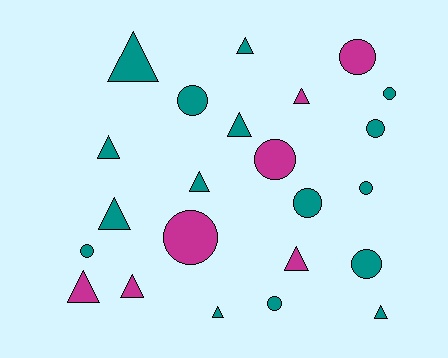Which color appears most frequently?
Teal, with 16 objects.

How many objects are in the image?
There are 23 objects.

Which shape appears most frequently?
Triangle, with 12 objects.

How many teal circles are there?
There are 8 teal circles.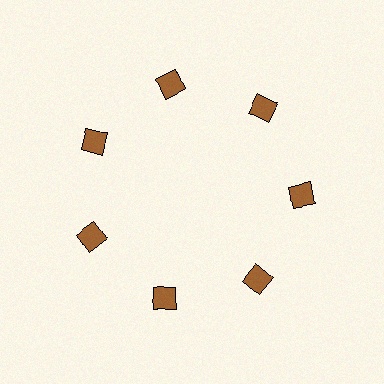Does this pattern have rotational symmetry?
Yes, this pattern has 7-fold rotational symmetry. It looks the same after rotating 51 degrees around the center.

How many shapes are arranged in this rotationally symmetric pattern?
There are 7 shapes, arranged in 7 groups of 1.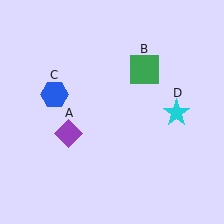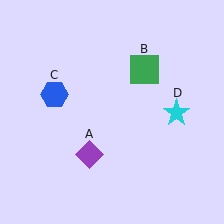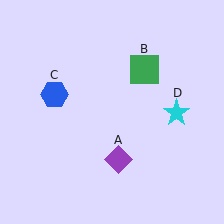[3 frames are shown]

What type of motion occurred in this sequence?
The purple diamond (object A) rotated counterclockwise around the center of the scene.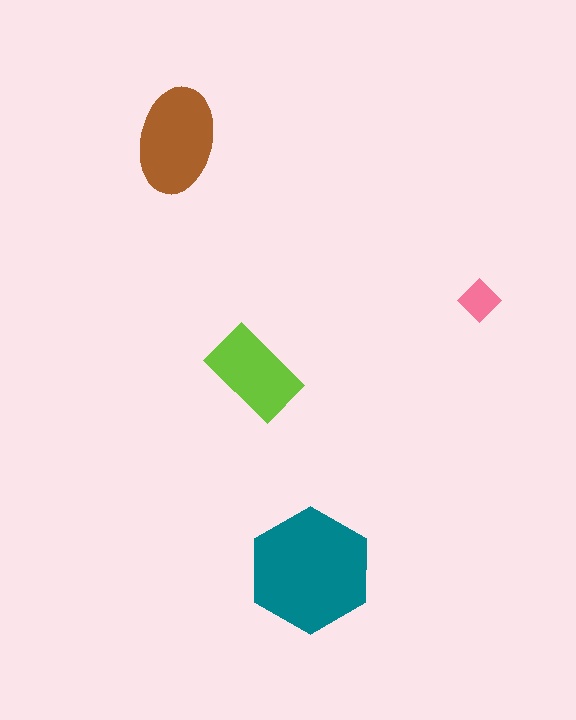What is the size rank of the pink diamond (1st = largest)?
4th.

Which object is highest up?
The brown ellipse is topmost.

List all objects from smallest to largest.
The pink diamond, the lime rectangle, the brown ellipse, the teal hexagon.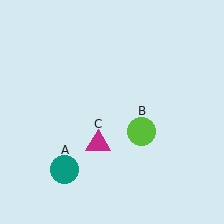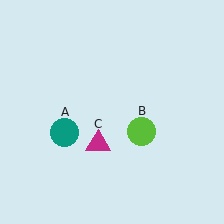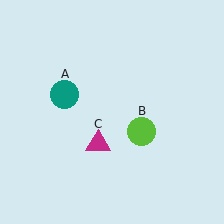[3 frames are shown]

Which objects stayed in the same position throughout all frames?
Lime circle (object B) and magenta triangle (object C) remained stationary.